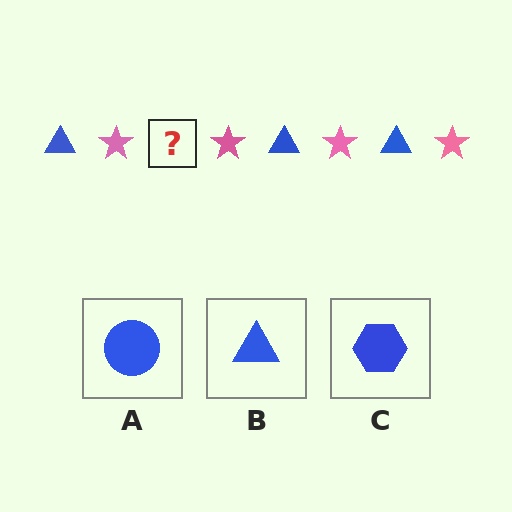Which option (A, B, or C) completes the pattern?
B.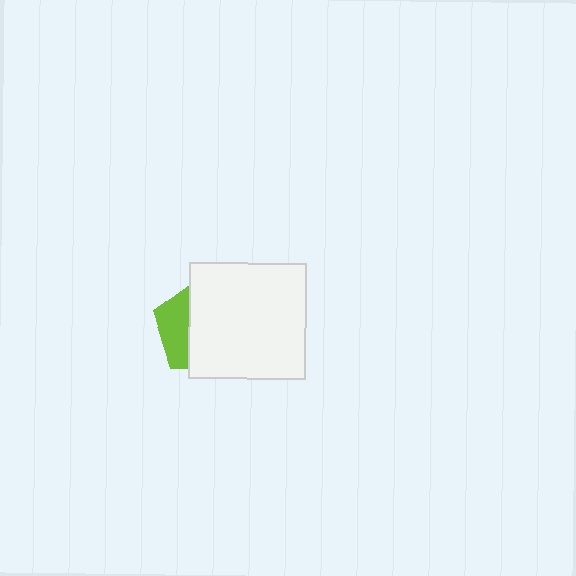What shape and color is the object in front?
The object in front is a white square.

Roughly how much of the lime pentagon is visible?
A small part of it is visible (roughly 33%).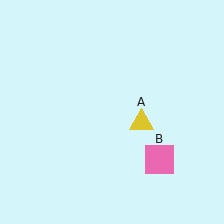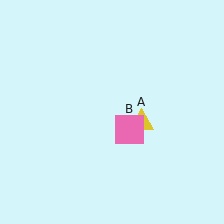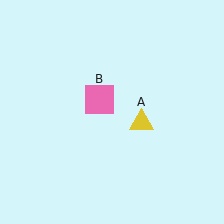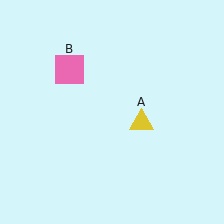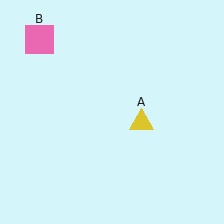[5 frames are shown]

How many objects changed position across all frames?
1 object changed position: pink square (object B).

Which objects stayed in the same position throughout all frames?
Yellow triangle (object A) remained stationary.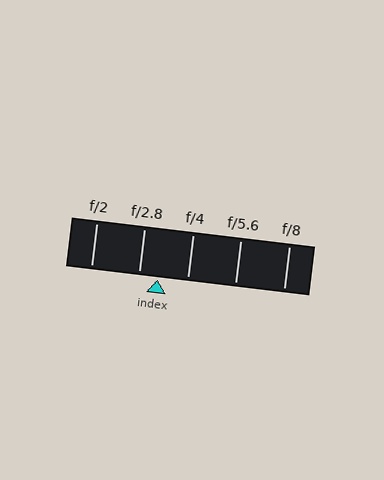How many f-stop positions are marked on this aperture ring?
There are 5 f-stop positions marked.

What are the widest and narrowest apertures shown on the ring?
The widest aperture shown is f/2 and the narrowest is f/8.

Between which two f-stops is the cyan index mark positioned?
The index mark is between f/2.8 and f/4.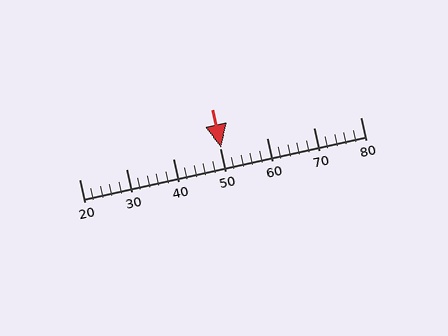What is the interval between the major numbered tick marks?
The major tick marks are spaced 10 units apart.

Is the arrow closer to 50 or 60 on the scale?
The arrow is closer to 50.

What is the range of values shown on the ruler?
The ruler shows values from 20 to 80.